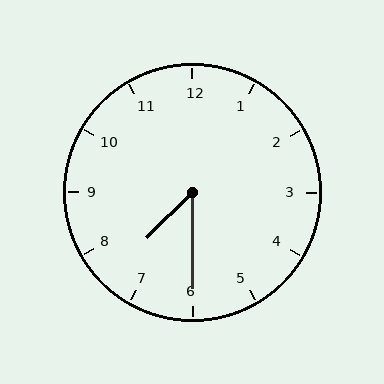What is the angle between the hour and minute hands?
Approximately 45 degrees.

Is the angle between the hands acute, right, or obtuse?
It is acute.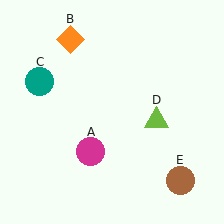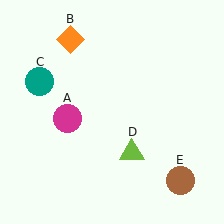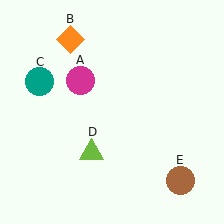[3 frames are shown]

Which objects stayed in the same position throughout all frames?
Orange diamond (object B) and teal circle (object C) and brown circle (object E) remained stationary.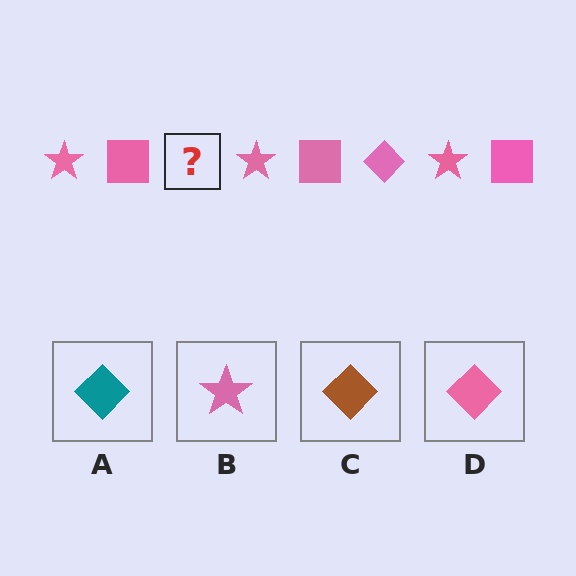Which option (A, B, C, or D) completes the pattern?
D.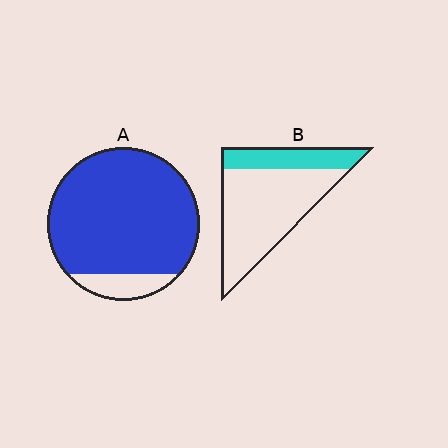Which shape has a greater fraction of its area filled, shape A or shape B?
Shape A.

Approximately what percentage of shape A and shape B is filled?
A is approximately 90% and B is approximately 25%.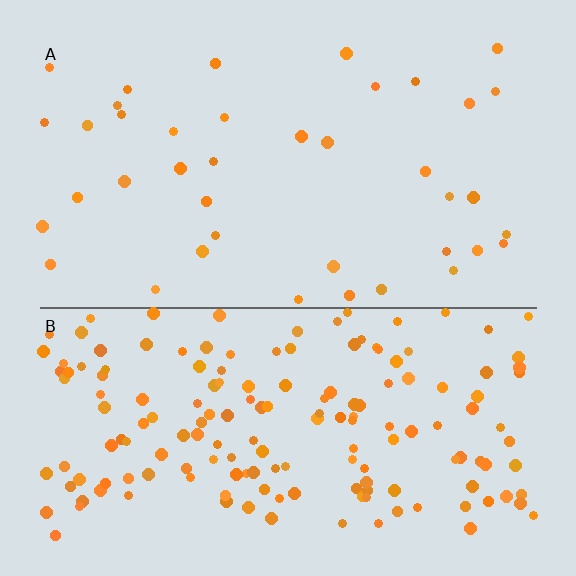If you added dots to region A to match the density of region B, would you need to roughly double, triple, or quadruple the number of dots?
Approximately quadruple.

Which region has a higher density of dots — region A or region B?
B (the bottom).